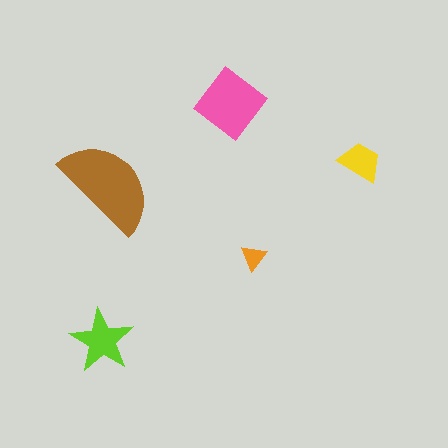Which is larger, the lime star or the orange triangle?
The lime star.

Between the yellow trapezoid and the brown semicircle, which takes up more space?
The brown semicircle.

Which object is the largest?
The brown semicircle.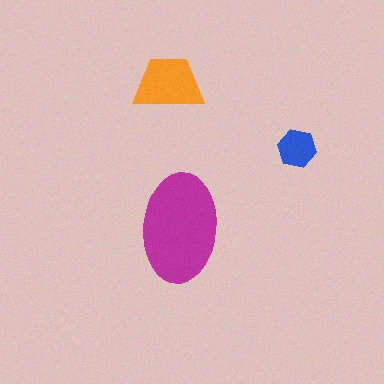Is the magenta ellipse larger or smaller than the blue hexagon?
Larger.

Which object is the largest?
The magenta ellipse.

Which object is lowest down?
The magenta ellipse is bottommost.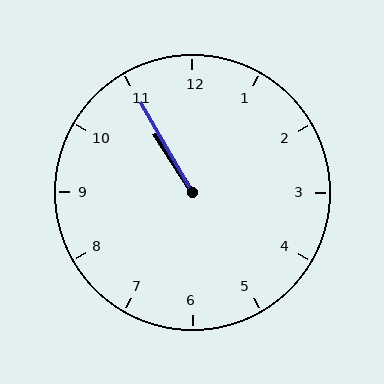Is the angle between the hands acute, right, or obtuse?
It is acute.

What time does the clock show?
10:55.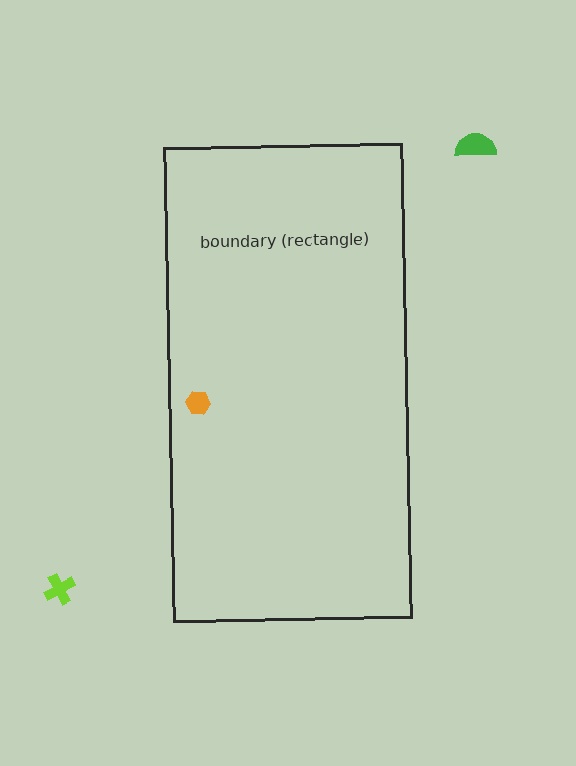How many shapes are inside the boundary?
1 inside, 2 outside.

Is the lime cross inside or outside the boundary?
Outside.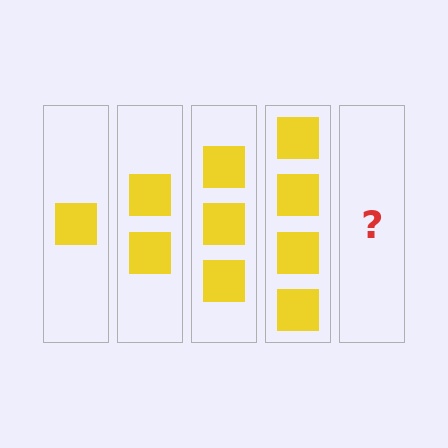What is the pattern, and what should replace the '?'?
The pattern is that each step adds one more square. The '?' should be 5 squares.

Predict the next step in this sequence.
The next step is 5 squares.